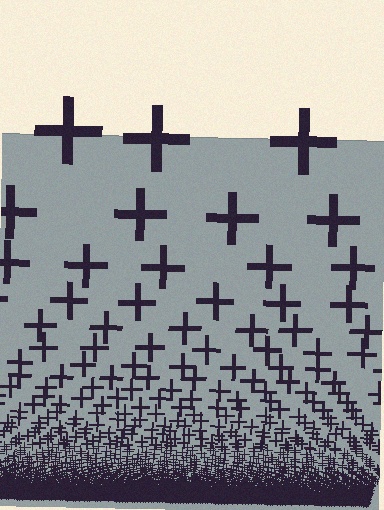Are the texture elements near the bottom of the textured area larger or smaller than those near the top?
Smaller. The gradient is inverted — elements near the bottom are smaller and denser.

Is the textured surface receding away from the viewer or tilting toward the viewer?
The surface appears to tilt toward the viewer. Texture elements get larger and sparser toward the top.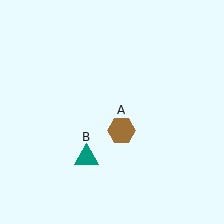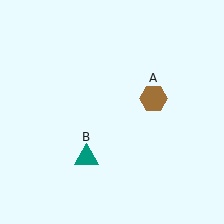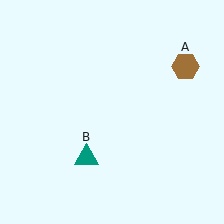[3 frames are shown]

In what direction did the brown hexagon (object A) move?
The brown hexagon (object A) moved up and to the right.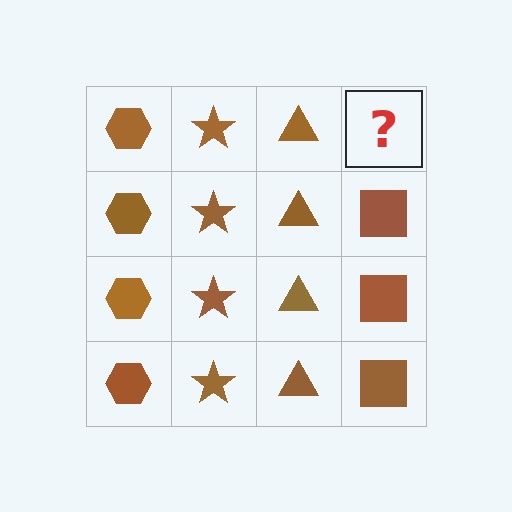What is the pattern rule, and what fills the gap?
The rule is that each column has a consistent shape. The gap should be filled with a brown square.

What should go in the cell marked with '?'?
The missing cell should contain a brown square.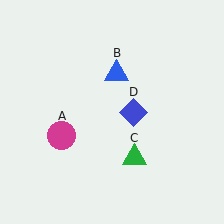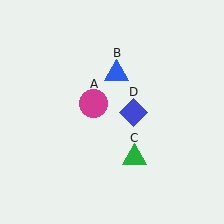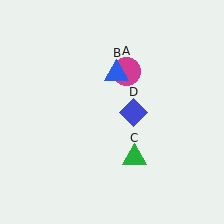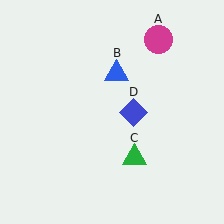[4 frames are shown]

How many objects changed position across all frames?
1 object changed position: magenta circle (object A).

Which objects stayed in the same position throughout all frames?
Blue triangle (object B) and green triangle (object C) and blue diamond (object D) remained stationary.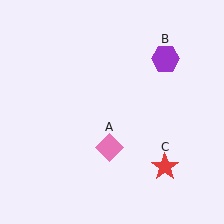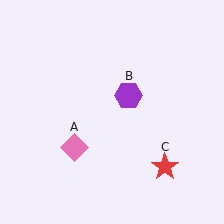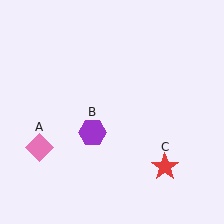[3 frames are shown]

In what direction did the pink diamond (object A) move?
The pink diamond (object A) moved left.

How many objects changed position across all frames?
2 objects changed position: pink diamond (object A), purple hexagon (object B).